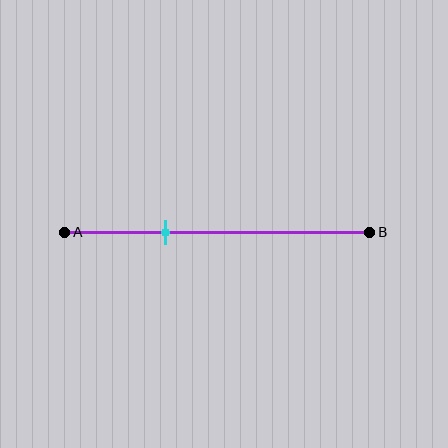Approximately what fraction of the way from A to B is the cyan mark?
The cyan mark is approximately 35% of the way from A to B.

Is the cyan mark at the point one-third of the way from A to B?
Yes, the mark is approximately at the one-third point.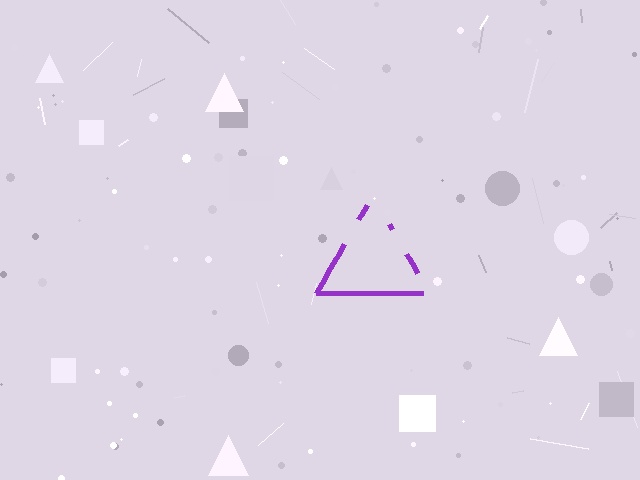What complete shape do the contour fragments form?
The contour fragments form a triangle.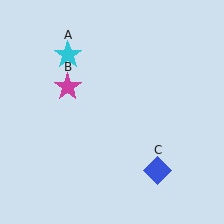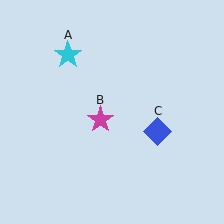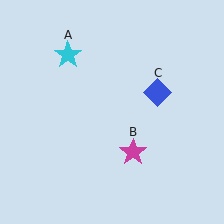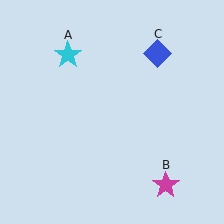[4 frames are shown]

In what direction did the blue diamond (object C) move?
The blue diamond (object C) moved up.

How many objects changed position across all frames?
2 objects changed position: magenta star (object B), blue diamond (object C).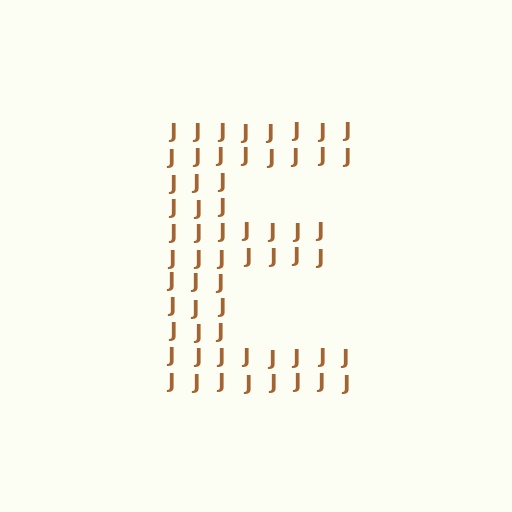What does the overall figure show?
The overall figure shows the letter E.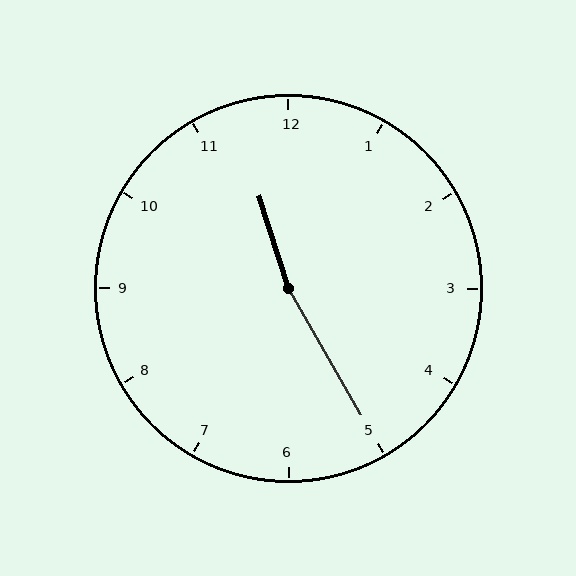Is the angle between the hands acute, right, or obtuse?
It is obtuse.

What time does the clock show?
11:25.